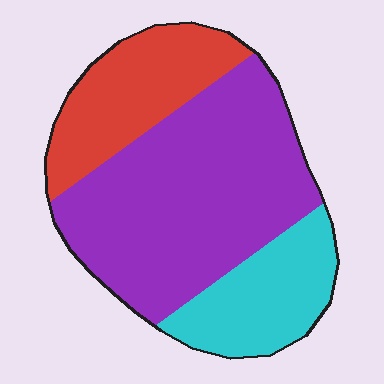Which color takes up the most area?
Purple, at roughly 55%.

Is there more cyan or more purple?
Purple.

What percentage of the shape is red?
Red takes up about one quarter (1/4) of the shape.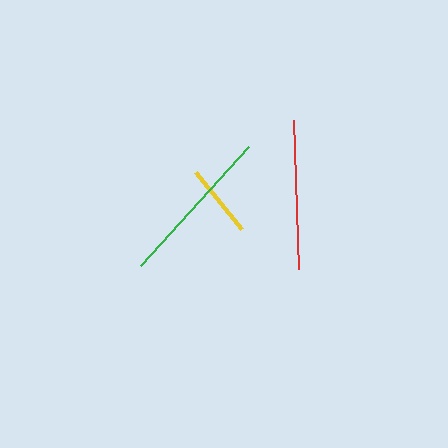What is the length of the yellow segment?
The yellow segment is approximately 74 pixels long.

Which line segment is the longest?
The green line is the longest at approximately 160 pixels.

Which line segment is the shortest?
The yellow line is the shortest at approximately 74 pixels.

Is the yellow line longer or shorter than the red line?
The red line is longer than the yellow line.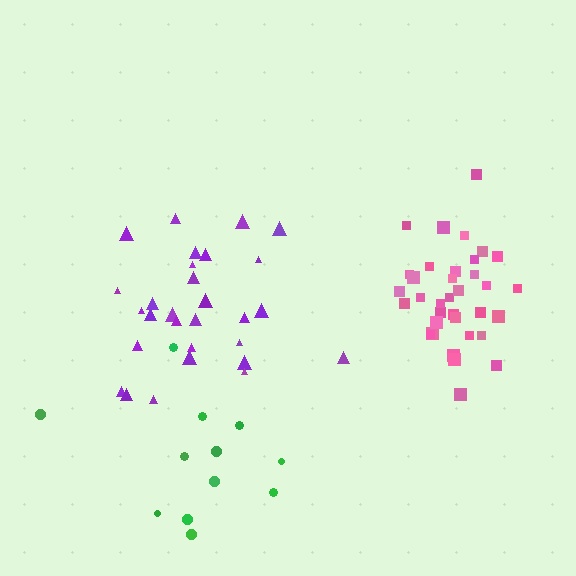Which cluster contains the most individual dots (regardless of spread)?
Pink (35).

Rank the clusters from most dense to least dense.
pink, purple, green.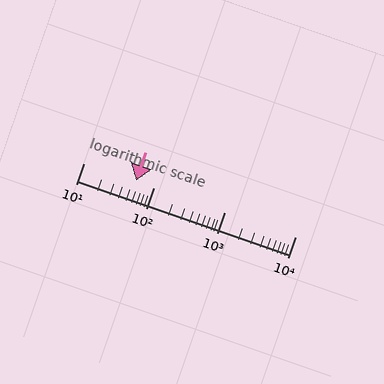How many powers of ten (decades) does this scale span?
The scale spans 3 decades, from 10 to 10000.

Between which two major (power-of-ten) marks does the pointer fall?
The pointer is between 10 and 100.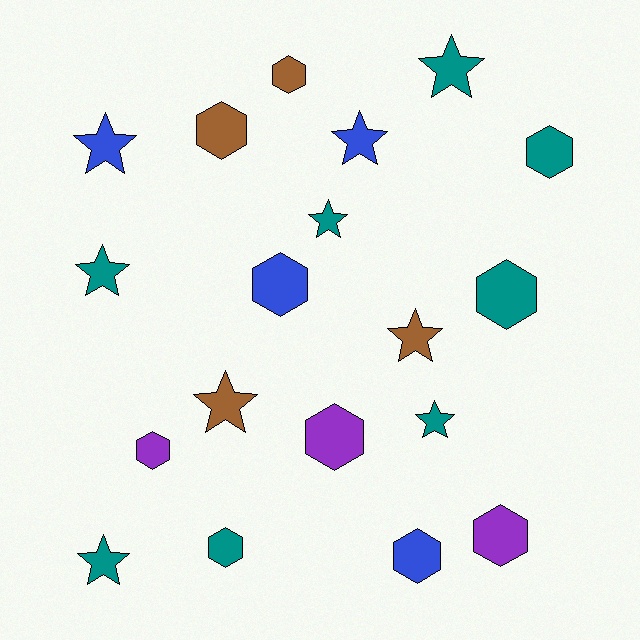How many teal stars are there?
There are 5 teal stars.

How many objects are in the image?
There are 19 objects.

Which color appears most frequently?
Teal, with 8 objects.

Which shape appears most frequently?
Hexagon, with 10 objects.